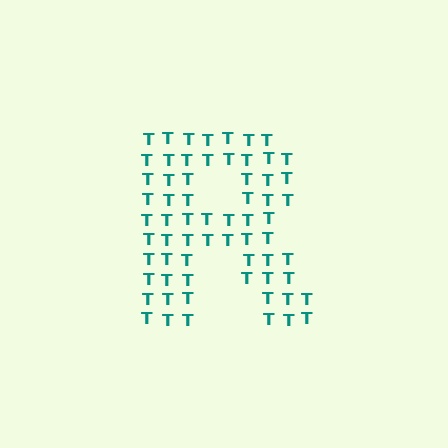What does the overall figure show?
The overall figure shows the letter R.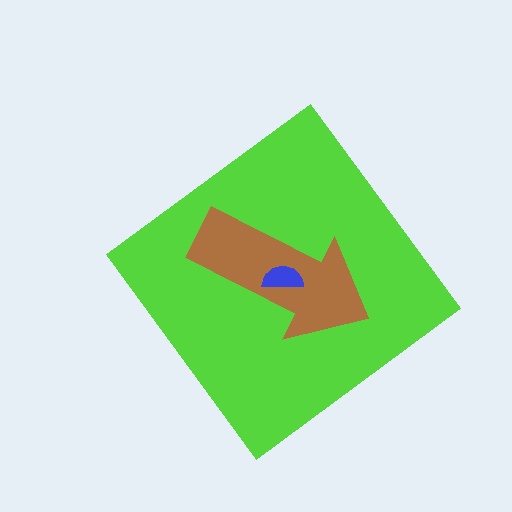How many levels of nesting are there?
3.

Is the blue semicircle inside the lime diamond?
Yes.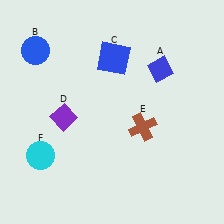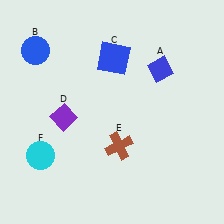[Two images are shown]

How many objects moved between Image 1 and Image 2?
1 object moved between the two images.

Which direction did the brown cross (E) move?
The brown cross (E) moved left.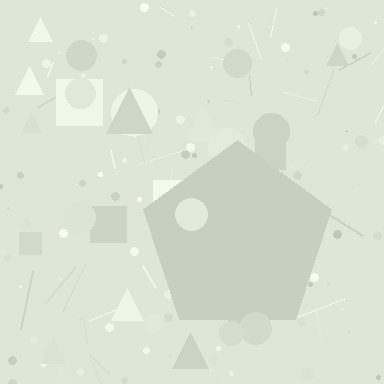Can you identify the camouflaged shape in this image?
The camouflaged shape is a pentagon.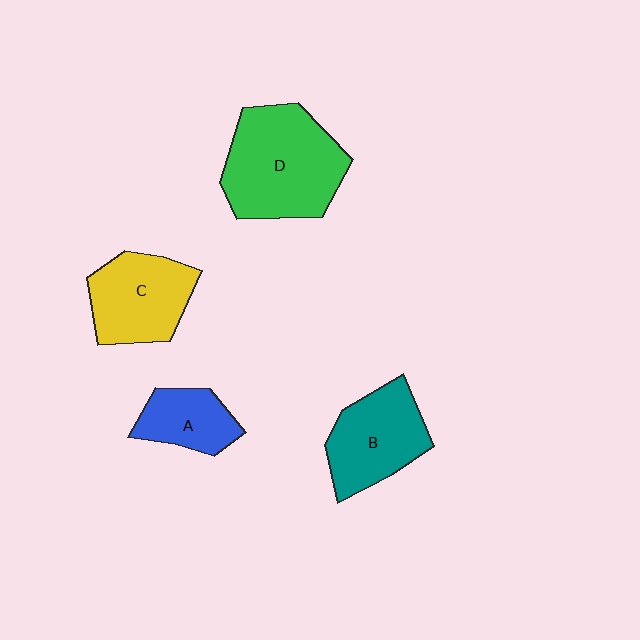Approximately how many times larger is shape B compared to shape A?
Approximately 1.5 times.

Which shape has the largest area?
Shape D (green).